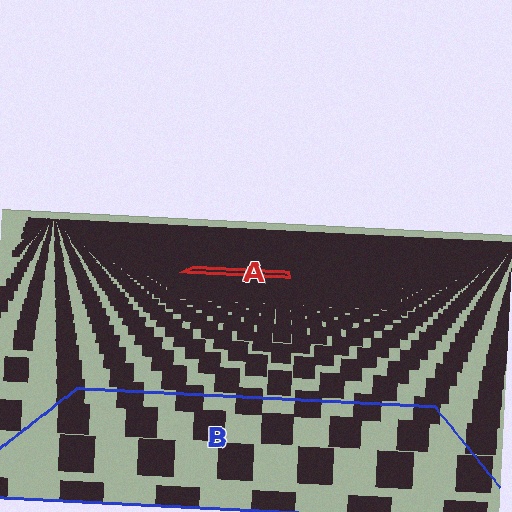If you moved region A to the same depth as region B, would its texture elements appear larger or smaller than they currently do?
They would appear larger. At a closer depth, the same texture elements are projected at a bigger on-screen size.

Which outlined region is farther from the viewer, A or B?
Region A is farther from the viewer — the texture elements inside it appear smaller and more densely packed.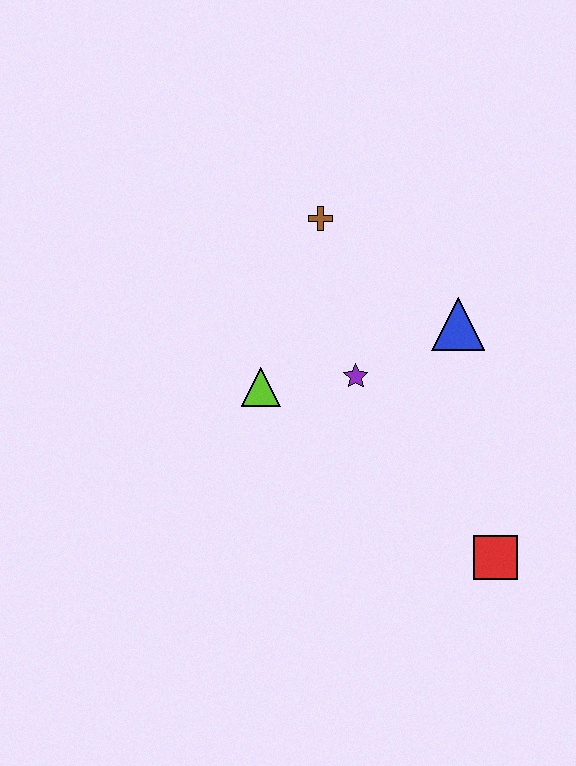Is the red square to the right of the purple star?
Yes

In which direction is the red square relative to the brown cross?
The red square is below the brown cross.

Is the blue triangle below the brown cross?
Yes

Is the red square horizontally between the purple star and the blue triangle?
No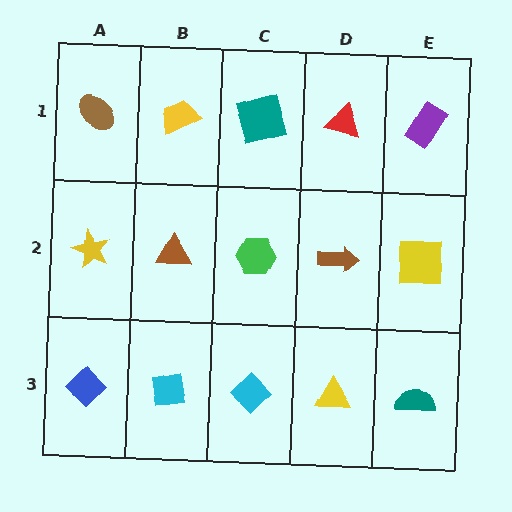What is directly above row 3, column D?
A brown arrow.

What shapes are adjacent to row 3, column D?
A brown arrow (row 2, column D), a cyan diamond (row 3, column C), a teal semicircle (row 3, column E).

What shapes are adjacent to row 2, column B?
A yellow trapezoid (row 1, column B), a cyan square (row 3, column B), a yellow star (row 2, column A), a green hexagon (row 2, column C).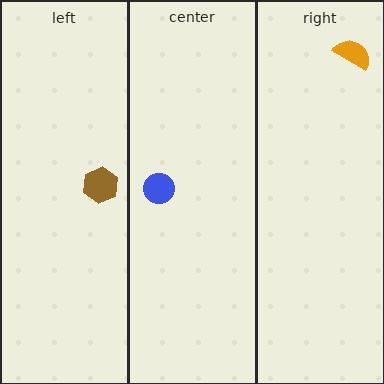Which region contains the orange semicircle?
The right region.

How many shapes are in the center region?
1.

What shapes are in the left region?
The brown hexagon.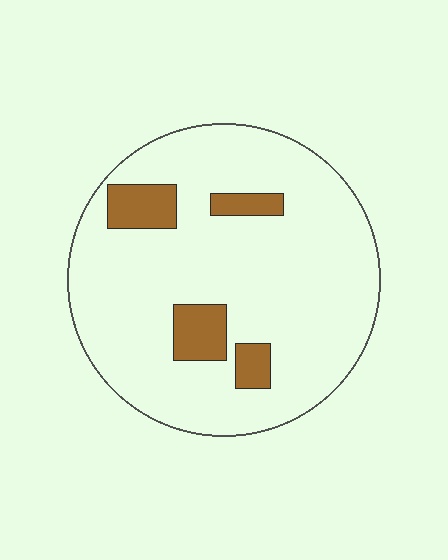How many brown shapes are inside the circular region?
4.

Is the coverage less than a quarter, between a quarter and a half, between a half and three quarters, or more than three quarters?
Less than a quarter.